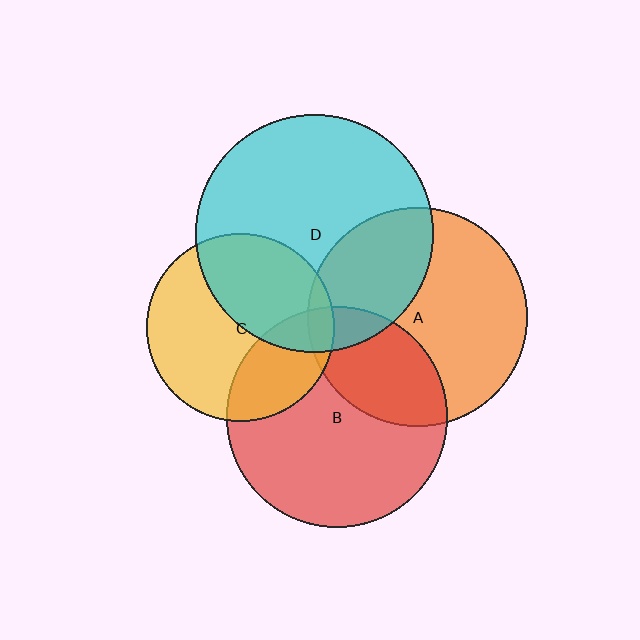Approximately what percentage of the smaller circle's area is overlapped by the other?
Approximately 30%.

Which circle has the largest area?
Circle D (cyan).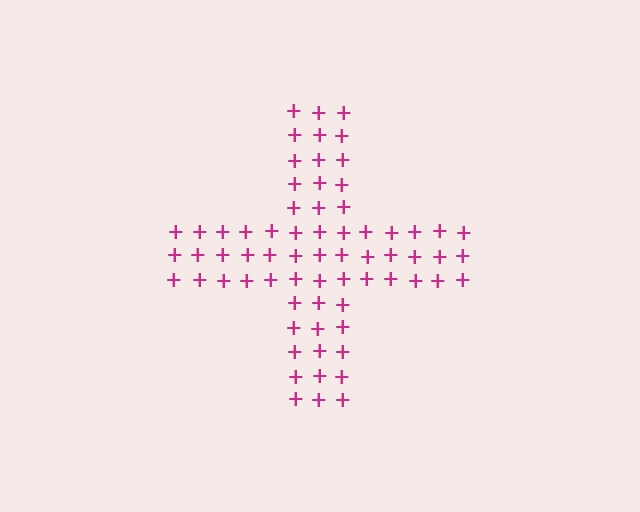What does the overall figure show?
The overall figure shows a cross.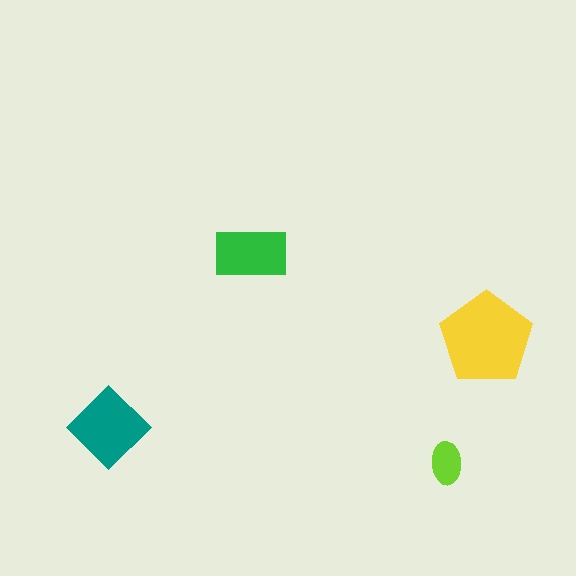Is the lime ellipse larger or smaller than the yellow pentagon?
Smaller.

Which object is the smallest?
The lime ellipse.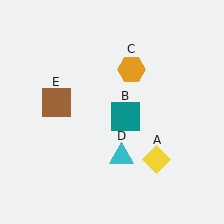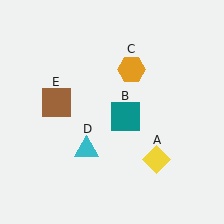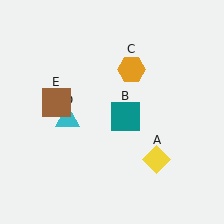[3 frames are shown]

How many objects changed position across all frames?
1 object changed position: cyan triangle (object D).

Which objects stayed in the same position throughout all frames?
Yellow diamond (object A) and teal square (object B) and orange hexagon (object C) and brown square (object E) remained stationary.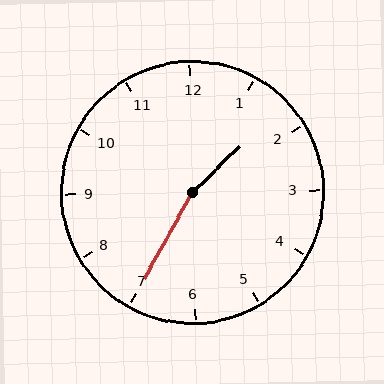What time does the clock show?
1:35.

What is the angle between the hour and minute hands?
Approximately 162 degrees.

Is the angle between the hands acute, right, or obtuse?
It is obtuse.